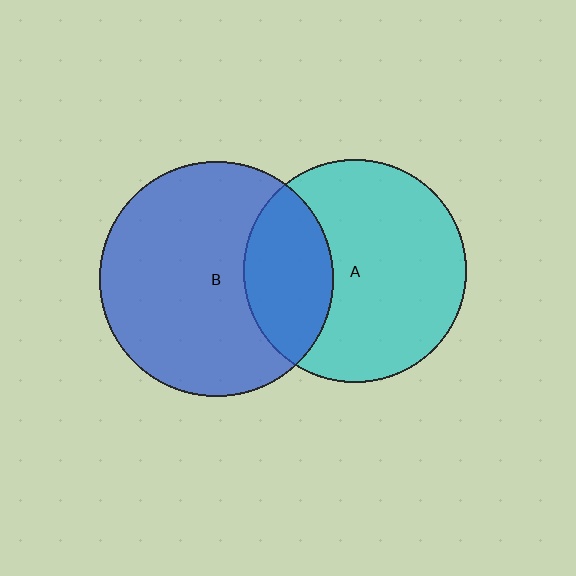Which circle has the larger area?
Circle B (blue).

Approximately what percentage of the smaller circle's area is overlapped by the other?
Approximately 30%.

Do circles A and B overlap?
Yes.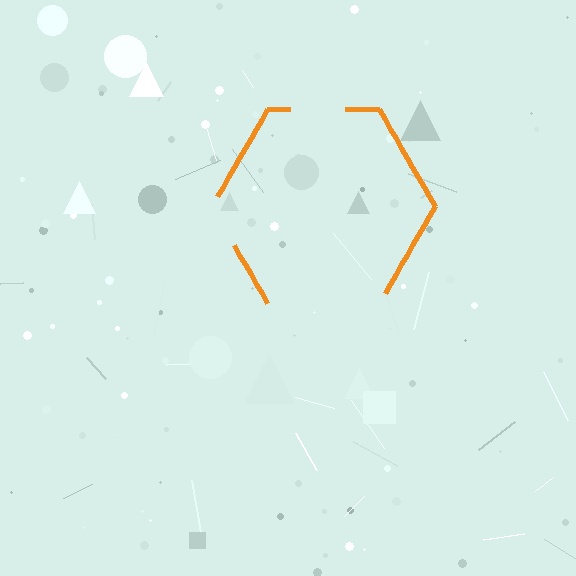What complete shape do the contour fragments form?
The contour fragments form a hexagon.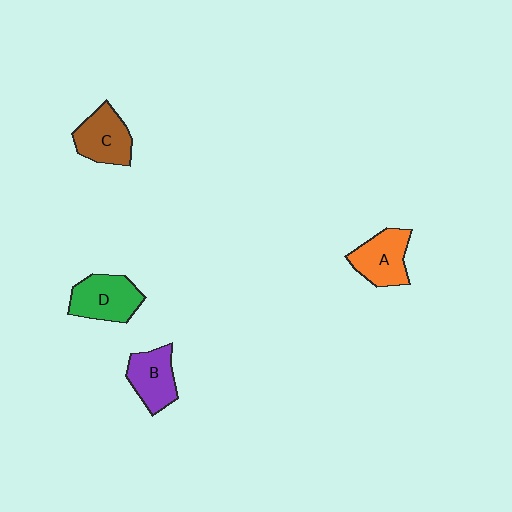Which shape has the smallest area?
Shape B (purple).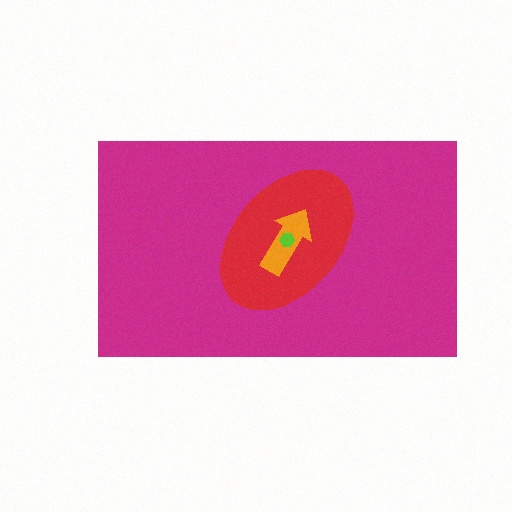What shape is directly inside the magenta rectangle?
The red ellipse.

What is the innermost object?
The lime hexagon.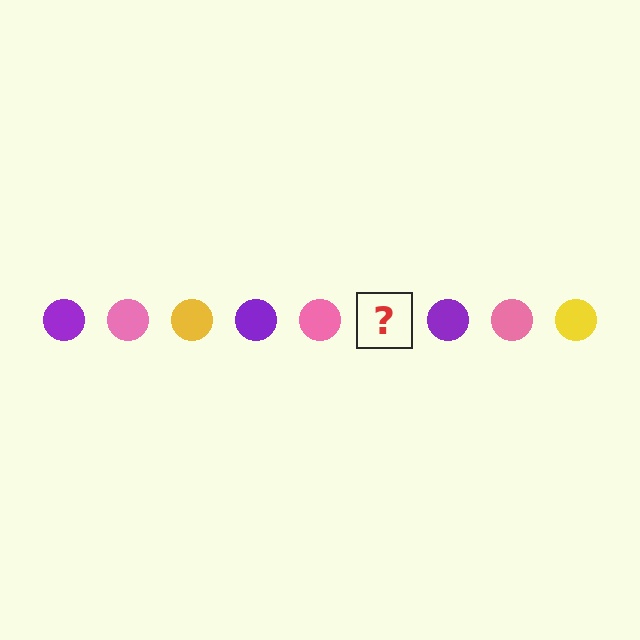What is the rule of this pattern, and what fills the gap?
The rule is that the pattern cycles through purple, pink, yellow circles. The gap should be filled with a yellow circle.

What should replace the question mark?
The question mark should be replaced with a yellow circle.